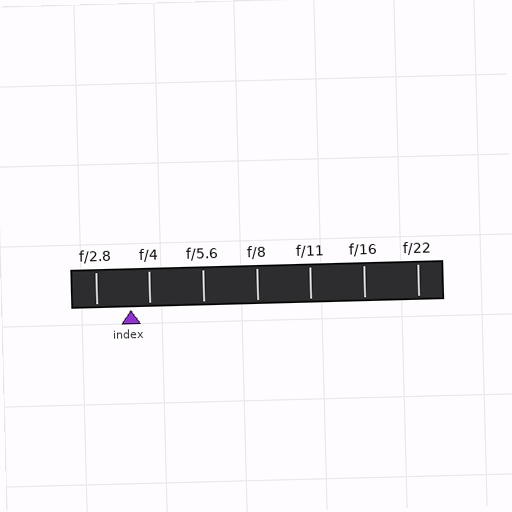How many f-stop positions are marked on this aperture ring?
There are 7 f-stop positions marked.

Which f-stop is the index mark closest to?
The index mark is closest to f/4.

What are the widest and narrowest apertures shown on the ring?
The widest aperture shown is f/2.8 and the narrowest is f/22.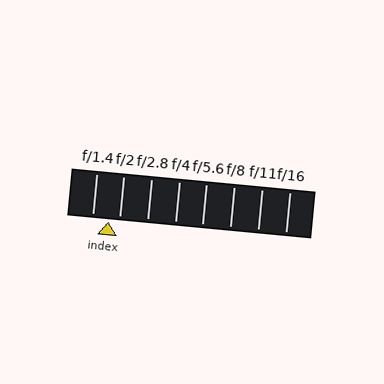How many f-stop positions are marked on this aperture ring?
There are 8 f-stop positions marked.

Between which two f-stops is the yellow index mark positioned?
The index mark is between f/1.4 and f/2.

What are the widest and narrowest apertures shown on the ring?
The widest aperture shown is f/1.4 and the narrowest is f/16.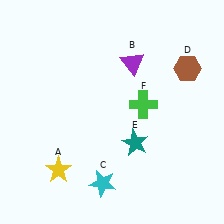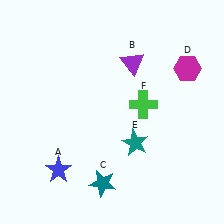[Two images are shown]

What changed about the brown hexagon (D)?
In Image 1, D is brown. In Image 2, it changed to magenta.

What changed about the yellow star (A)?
In Image 1, A is yellow. In Image 2, it changed to blue.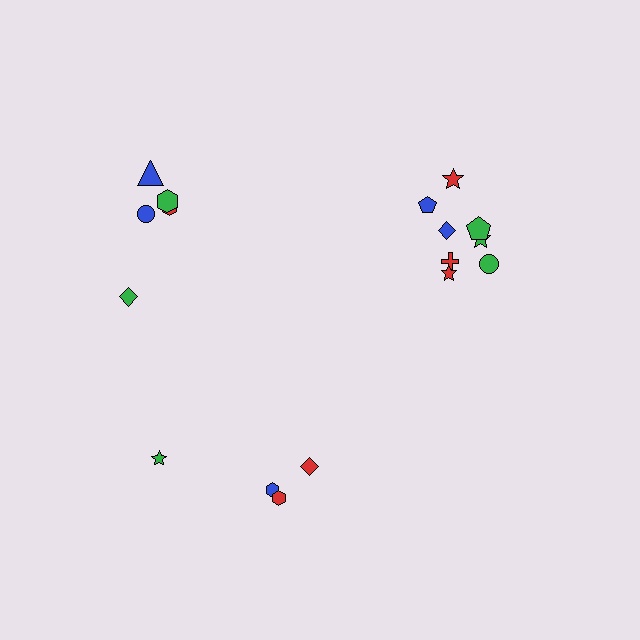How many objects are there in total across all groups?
There are 17 objects.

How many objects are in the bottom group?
There are 4 objects.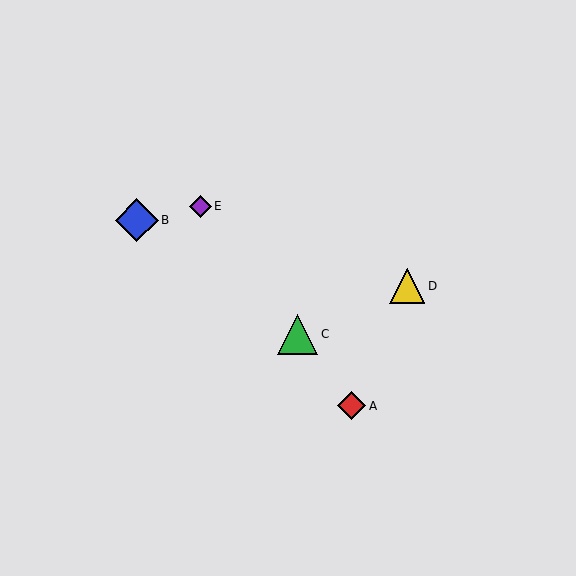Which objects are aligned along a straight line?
Objects A, C, E are aligned along a straight line.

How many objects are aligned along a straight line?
3 objects (A, C, E) are aligned along a straight line.